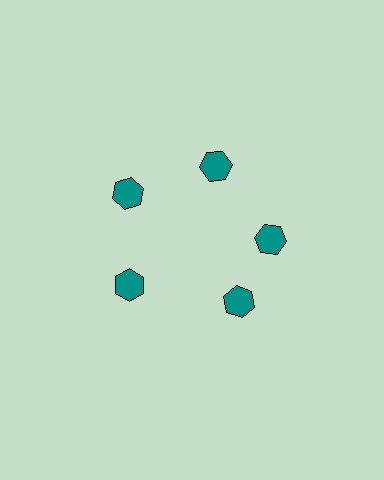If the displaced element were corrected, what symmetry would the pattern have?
It would have 5-fold rotational symmetry — the pattern would map onto itself every 72 degrees.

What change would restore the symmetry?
The symmetry would be restored by rotating it back into even spacing with its neighbors so that all 5 hexagons sit at equal angles and equal distance from the center.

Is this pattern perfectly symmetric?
No. The 5 teal hexagons are arranged in a ring, but one element near the 5 o'clock position is rotated out of alignment along the ring, breaking the 5-fold rotational symmetry.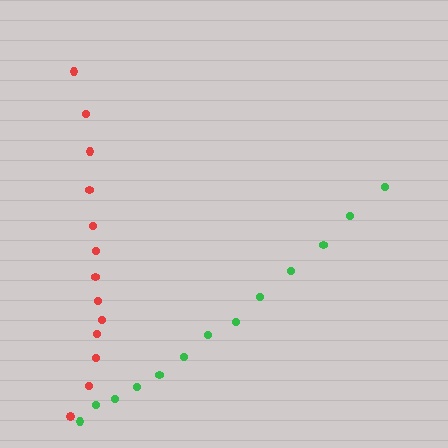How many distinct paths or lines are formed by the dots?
There are 2 distinct paths.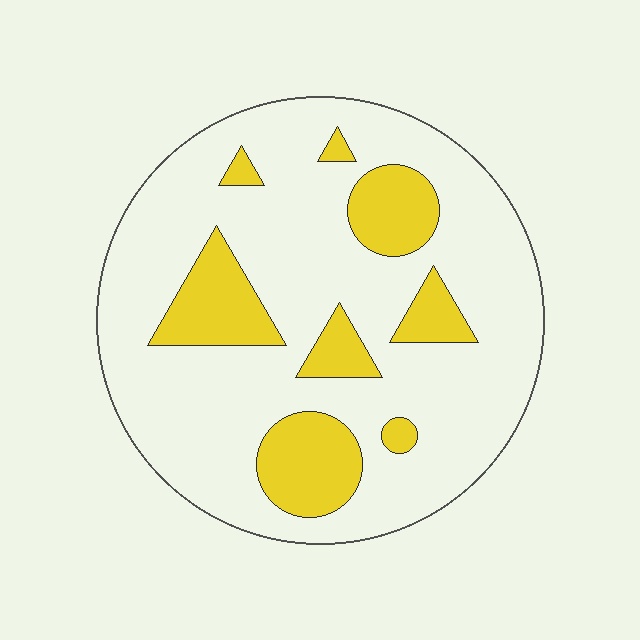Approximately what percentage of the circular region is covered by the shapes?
Approximately 20%.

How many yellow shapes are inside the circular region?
8.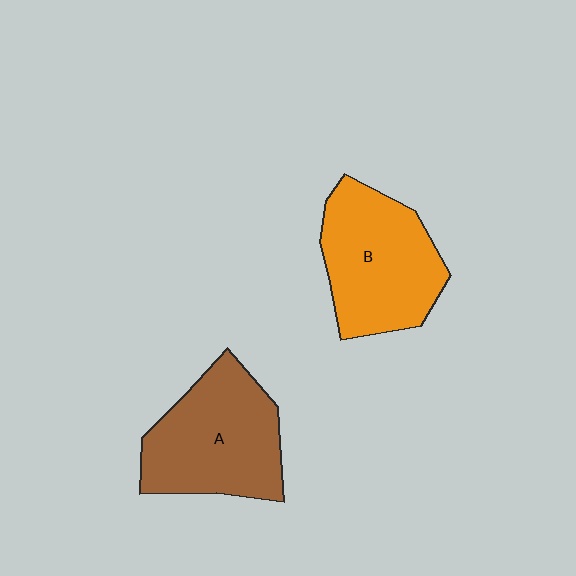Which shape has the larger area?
Shape A (brown).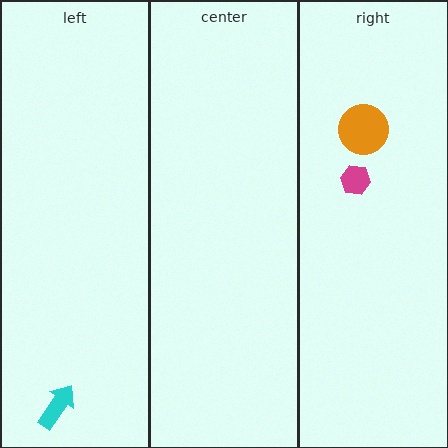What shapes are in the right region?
The orange circle, the magenta hexagon.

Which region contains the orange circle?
The right region.